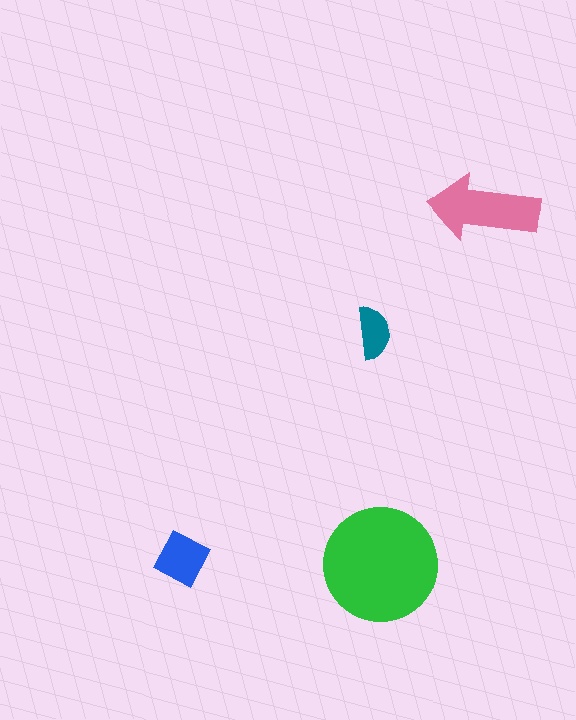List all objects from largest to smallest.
The green circle, the pink arrow, the blue square, the teal semicircle.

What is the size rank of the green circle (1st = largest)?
1st.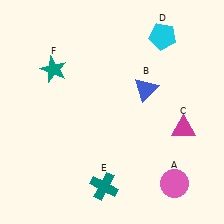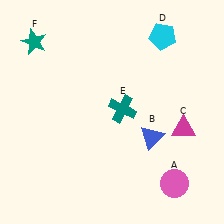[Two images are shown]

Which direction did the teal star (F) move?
The teal star (F) moved up.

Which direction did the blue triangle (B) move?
The blue triangle (B) moved down.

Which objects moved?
The objects that moved are: the blue triangle (B), the teal cross (E), the teal star (F).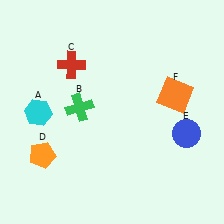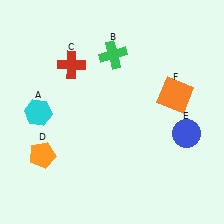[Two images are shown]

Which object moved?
The green cross (B) moved up.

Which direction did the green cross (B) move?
The green cross (B) moved up.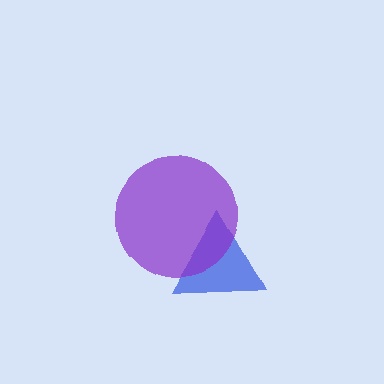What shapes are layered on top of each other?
The layered shapes are: a blue triangle, a purple circle.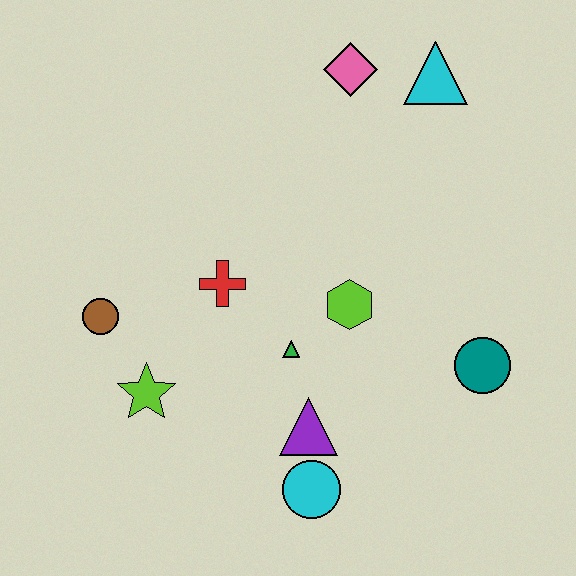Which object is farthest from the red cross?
The cyan triangle is farthest from the red cross.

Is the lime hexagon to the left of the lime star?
No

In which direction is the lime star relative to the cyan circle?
The lime star is to the left of the cyan circle.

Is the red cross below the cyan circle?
No